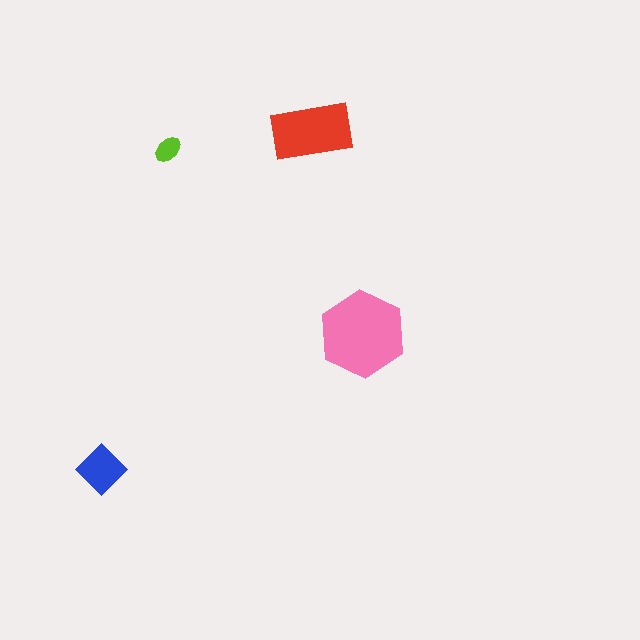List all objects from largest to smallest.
The pink hexagon, the red rectangle, the blue diamond, the lime ellipse.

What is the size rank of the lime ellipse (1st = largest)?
4th.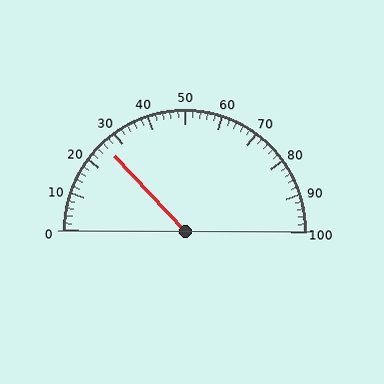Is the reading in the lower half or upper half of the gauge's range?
The reading is in the lower half of the range (0 to 100).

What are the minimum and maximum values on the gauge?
The gauge ranges from 0 to 100.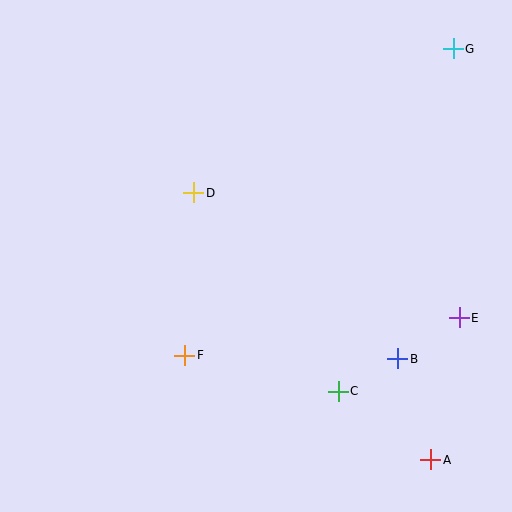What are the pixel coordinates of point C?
Point C is at (338, 391).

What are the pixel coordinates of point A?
Point A is at (431, 460).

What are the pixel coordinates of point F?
Point F is at (185, 355).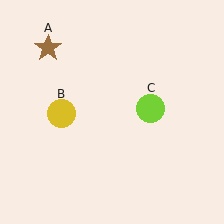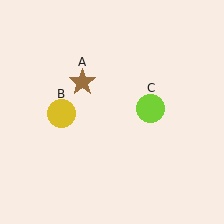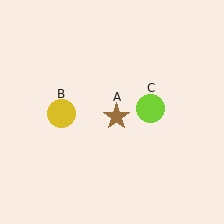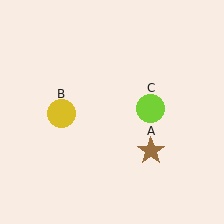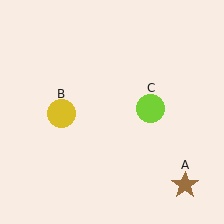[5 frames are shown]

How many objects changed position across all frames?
1 object changed position: brown star (object A).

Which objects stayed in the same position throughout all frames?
Yellow circle (object B) and lime circle (object C) remained stationary.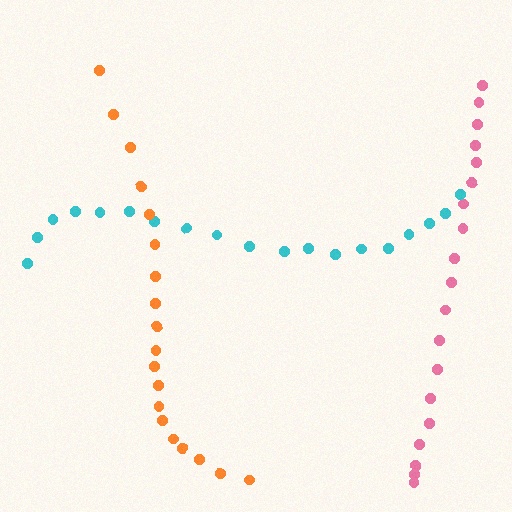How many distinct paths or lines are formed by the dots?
There are 3 distinct paths.